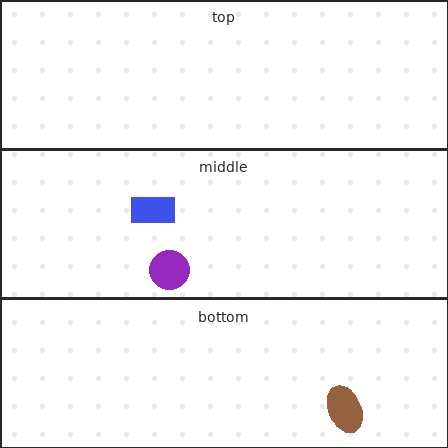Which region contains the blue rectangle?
The middle region.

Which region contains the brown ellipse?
The bottom region.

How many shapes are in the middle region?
2.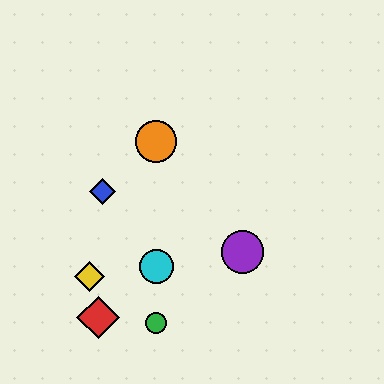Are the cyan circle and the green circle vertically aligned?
Yes, both are at x≈156.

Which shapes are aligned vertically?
The green circle, the orange circle, the cyan circle are aligned vertically.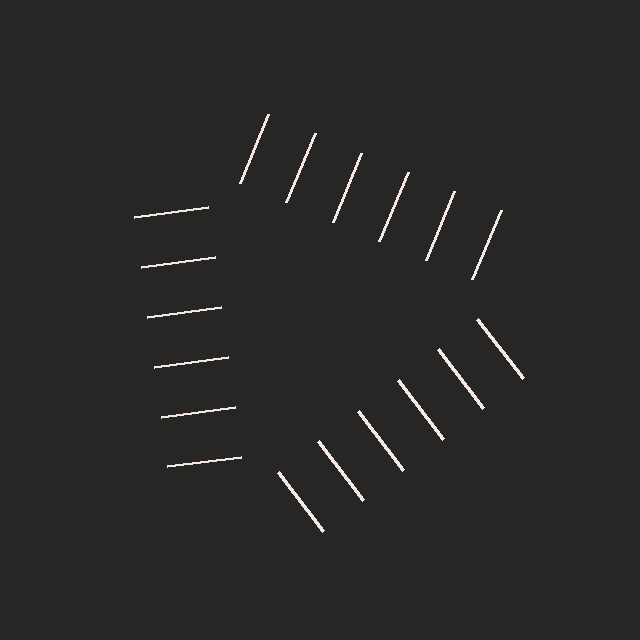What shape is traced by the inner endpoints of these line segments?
An illusory triangle — the line segments terminate on its edges but no continuous stroke is drawn.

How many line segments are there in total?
18 — 6 along each of the 3 edges.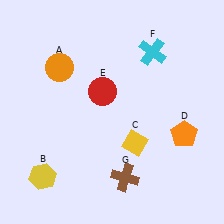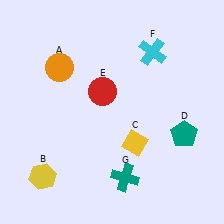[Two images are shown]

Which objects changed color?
D changed from orange to teal. G changed from brown to teal.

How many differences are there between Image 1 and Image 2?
There are 2 differences between the two images.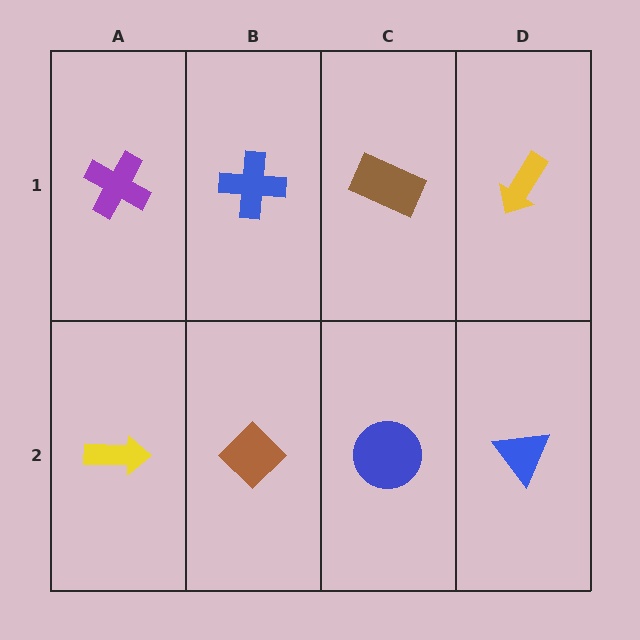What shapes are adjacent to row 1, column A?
A yellow arrow (row 2, column A), a blue cross (row 1, column B).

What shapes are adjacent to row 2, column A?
A purple cross (row 1, column A), a brown diamond (row 2, column B).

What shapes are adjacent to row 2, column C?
A brown rectangle (row 1, column C), a brown diamond (row 2, column B), a blue triangle (row 2, column D).